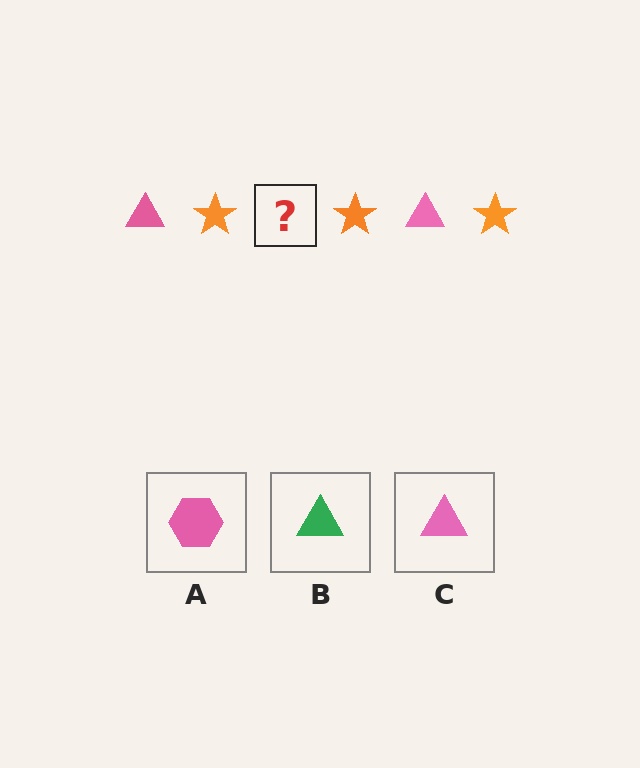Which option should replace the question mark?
Option C.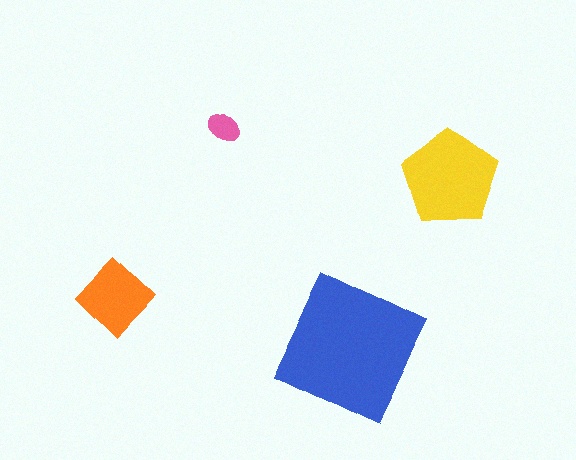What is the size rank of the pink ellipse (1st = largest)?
4th.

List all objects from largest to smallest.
The blue square, the yellow pentagon, the orange diamond, the pink ellipse.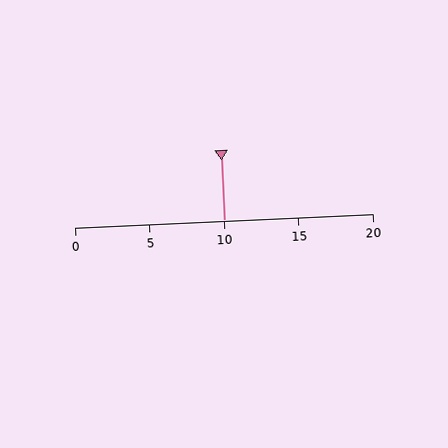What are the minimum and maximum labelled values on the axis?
The axis runs from 0 to 20.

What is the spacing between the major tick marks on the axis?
The major ticks are spaced 5 apart.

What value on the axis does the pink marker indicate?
The marker indicates approximately 10.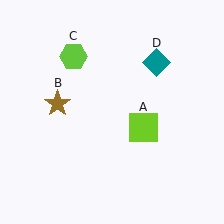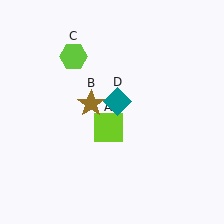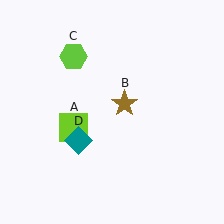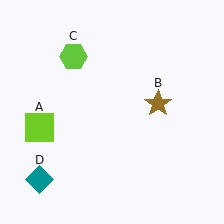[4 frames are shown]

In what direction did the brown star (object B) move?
The brown star (object B) moved right.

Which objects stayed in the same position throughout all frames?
Lime hexagon (object C) remained stationary.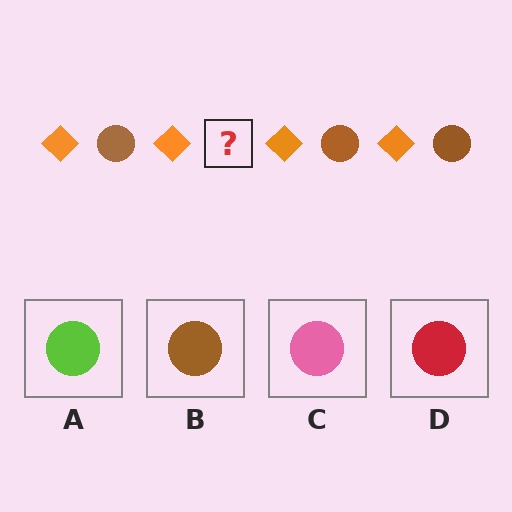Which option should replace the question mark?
Option B.